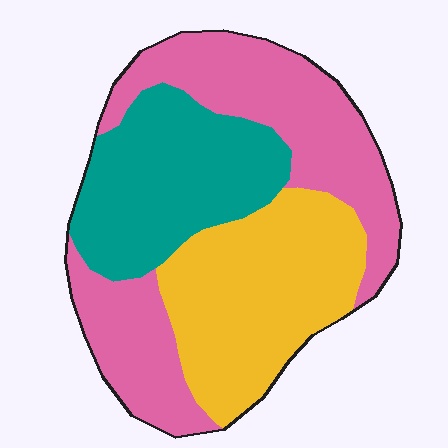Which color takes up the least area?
Teal, at roughly 30%.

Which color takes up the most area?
Pink, at roughly 40%.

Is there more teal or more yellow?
Yellow.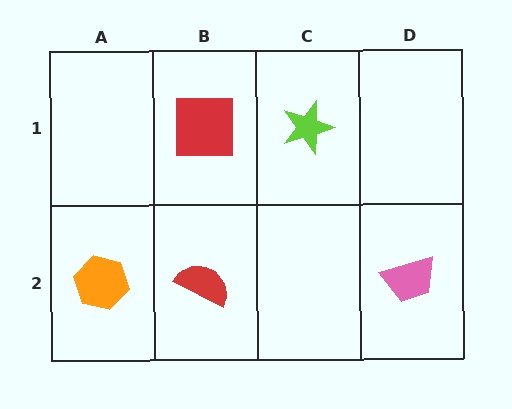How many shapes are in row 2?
3 shapes.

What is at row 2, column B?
A red semicircle.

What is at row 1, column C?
A lime star.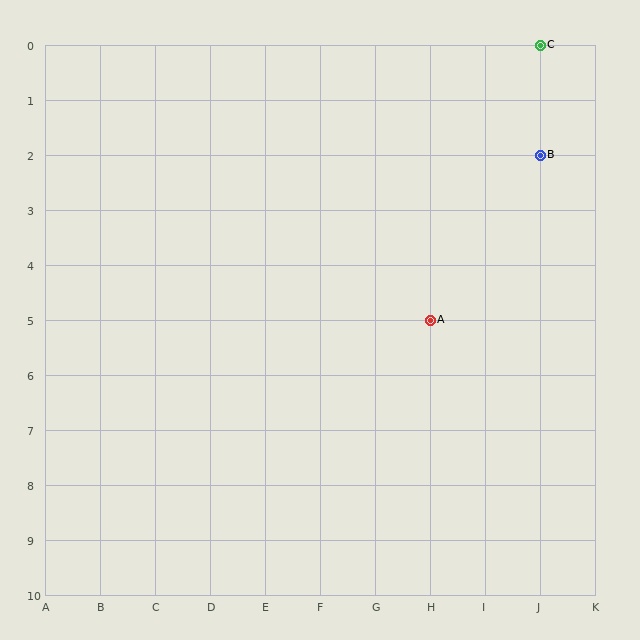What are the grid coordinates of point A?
Point A is at grid coordinates (H, 5).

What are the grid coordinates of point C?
Point C is at grid coordinates (J, 0).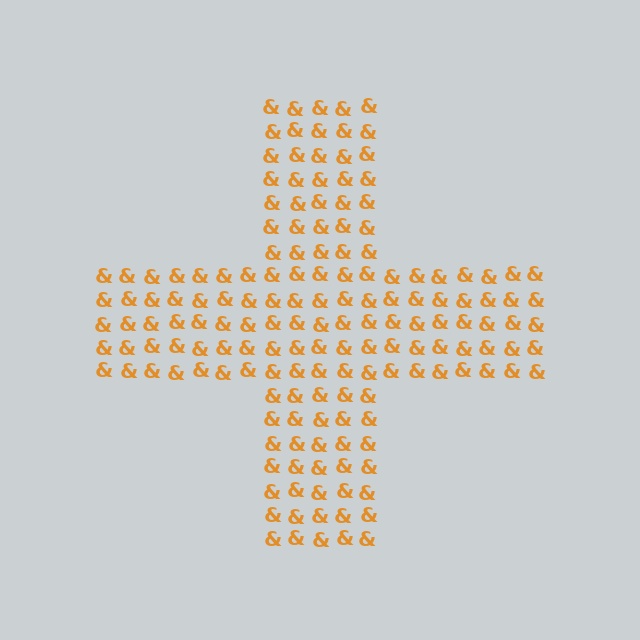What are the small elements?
The small elements are ampersands.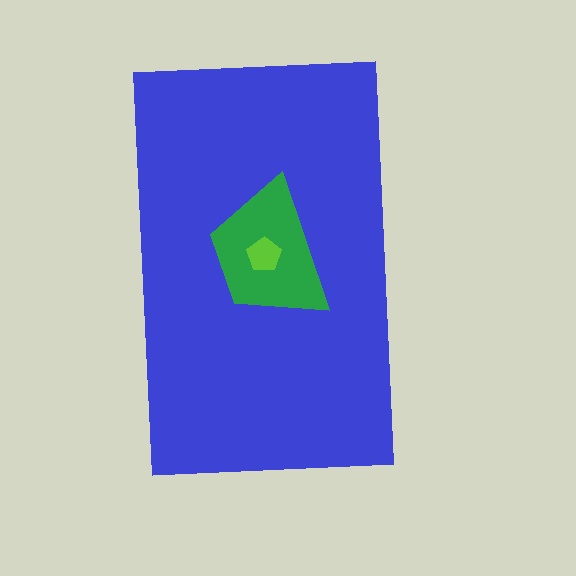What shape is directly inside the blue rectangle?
The green trapezoid.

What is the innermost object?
The lime pentagon.